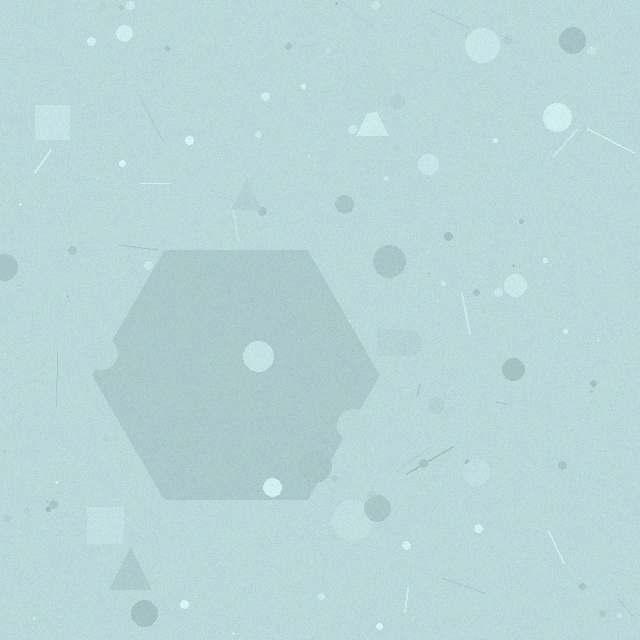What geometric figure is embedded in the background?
A hexagon is embedded in the background.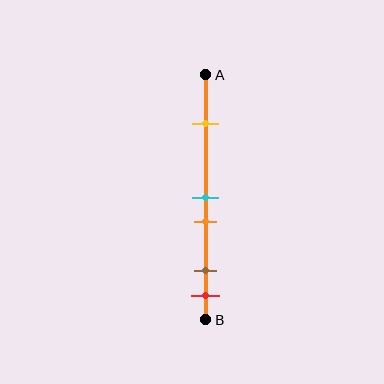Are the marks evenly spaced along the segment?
No, the marks are not evenly spaced.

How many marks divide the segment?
There are 5 marks dividing the segment.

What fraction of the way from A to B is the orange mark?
The orange mark is approximately 60% (0.6) of the way from A to B.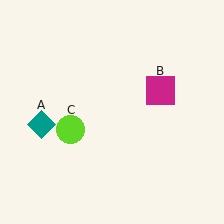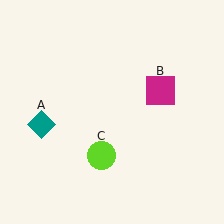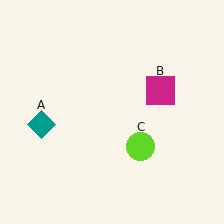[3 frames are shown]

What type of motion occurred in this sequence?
The lime circle (object C) rotated counterclockwise around the center of the scene.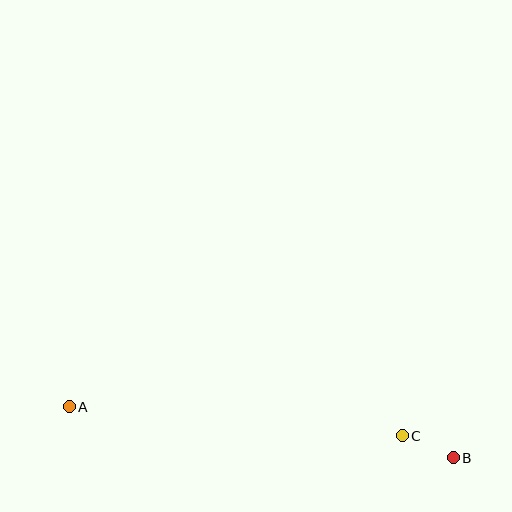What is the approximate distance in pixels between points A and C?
The distance between A and C is approximately 334 pixels.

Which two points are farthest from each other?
Points A and B are farthest from each other.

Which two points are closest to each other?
Points B and C are closest to each other.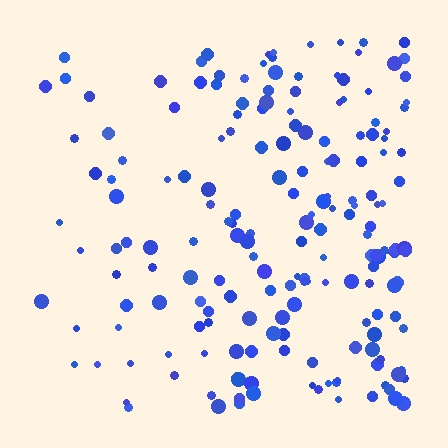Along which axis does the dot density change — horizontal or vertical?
Horizontal.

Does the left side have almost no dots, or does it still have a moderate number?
Still a moderate number, just noticeably fewer than the right.